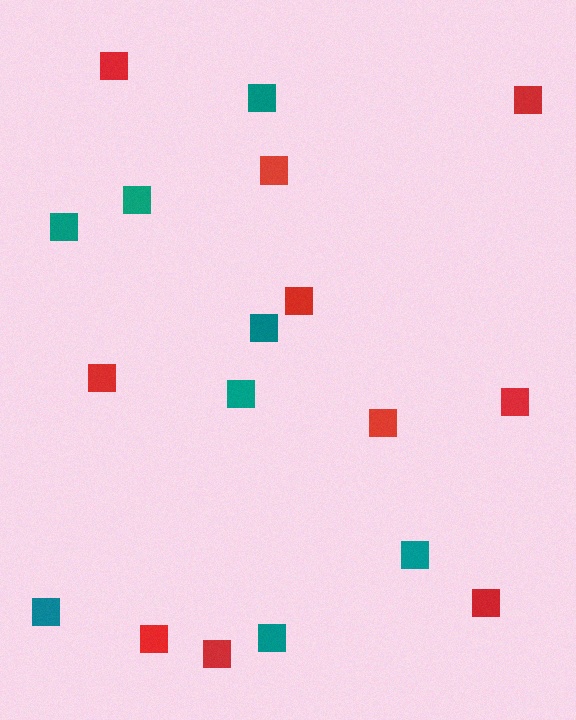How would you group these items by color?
There are 2 groups: one group of teal squares (8) and one group of red squares (10).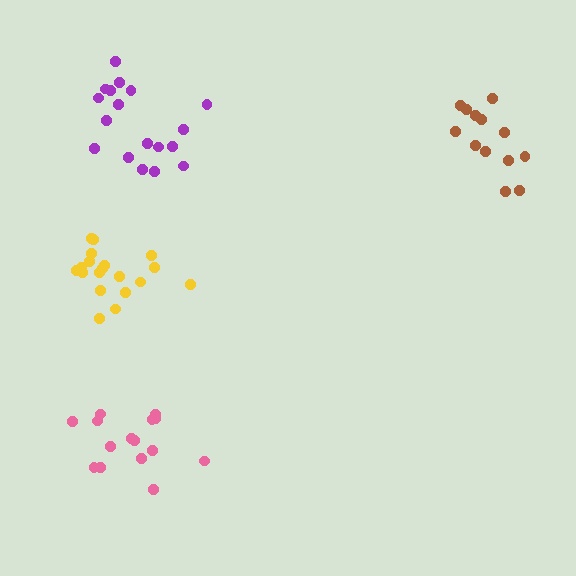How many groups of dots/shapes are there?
There are 4 groups.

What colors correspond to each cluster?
The clusters are colored: brown, purple, pink, yellow.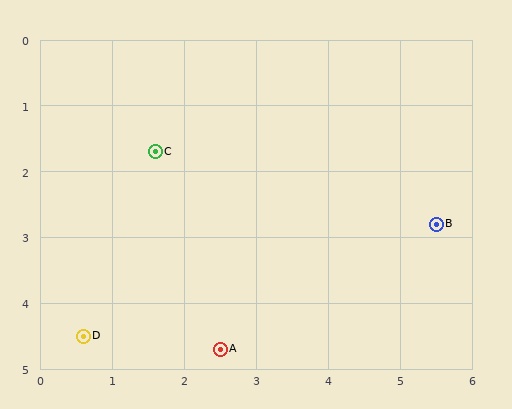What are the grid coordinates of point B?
Point B is at approximately (5.5, 2.8).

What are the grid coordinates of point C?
Point C is at approximately (1.6, 1.7).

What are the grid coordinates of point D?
Point D is at approximately (0.6, 4.5).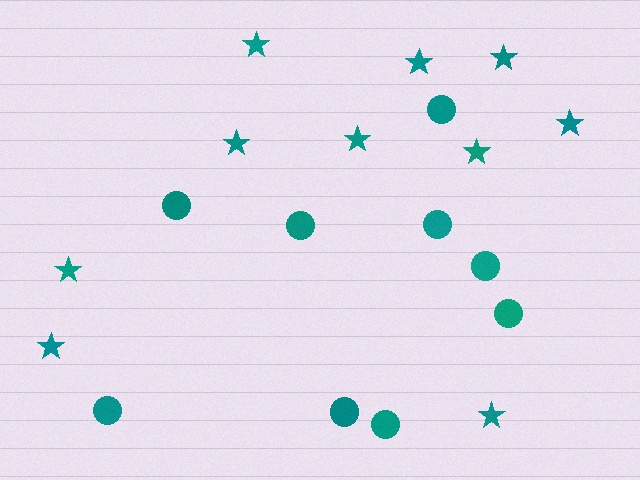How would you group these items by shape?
There are 2 groups: one group of circles (9) and one group of stars (10).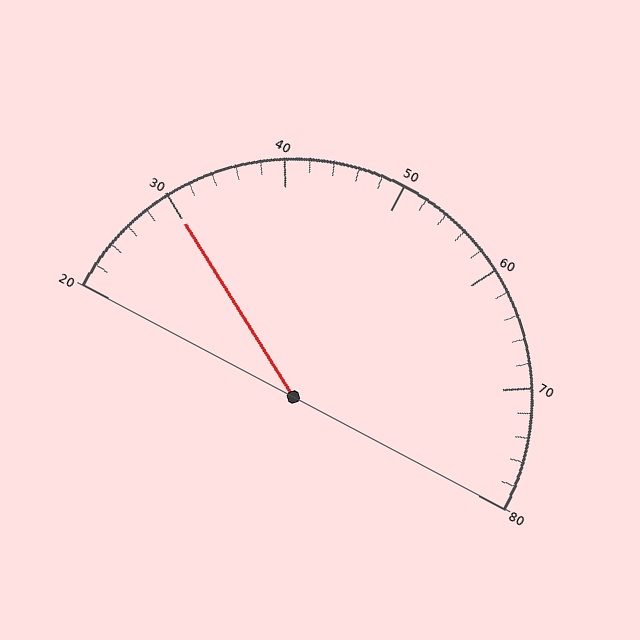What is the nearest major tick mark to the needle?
The nearest major tick mark is 30.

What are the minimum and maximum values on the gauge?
The gauge ranges from 20 to 80.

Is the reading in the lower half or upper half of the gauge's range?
The reading is in the lower half of the range (20 to 80).